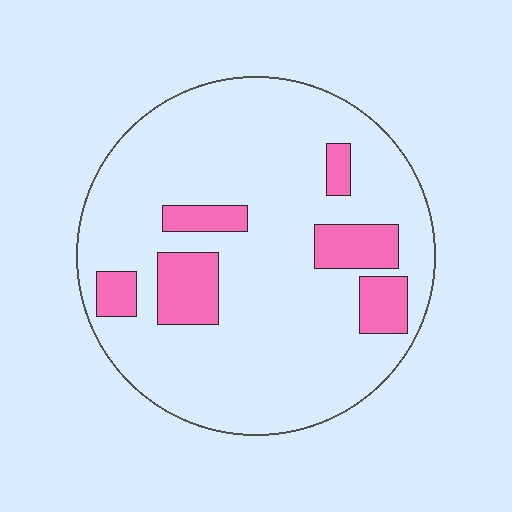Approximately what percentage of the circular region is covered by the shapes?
Approximately 15%.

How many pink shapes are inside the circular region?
6.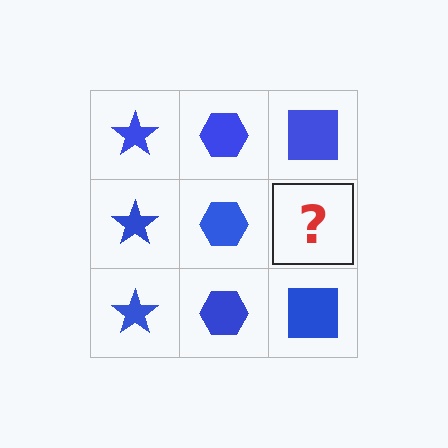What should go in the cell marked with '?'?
The missing cell should contain a blue square.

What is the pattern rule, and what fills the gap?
The rule is that each column has a consistent shape. The gap should be filled with a blue square.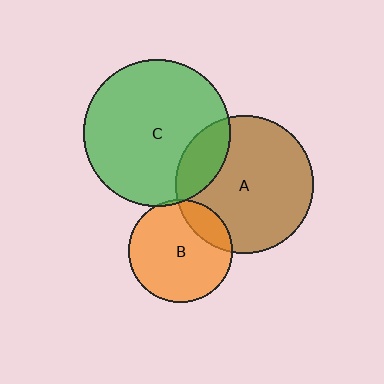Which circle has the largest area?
Circle C (green).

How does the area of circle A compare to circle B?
Approximately 1.8 times.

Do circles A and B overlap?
Yes.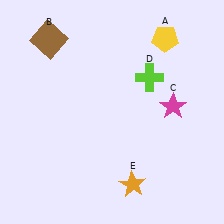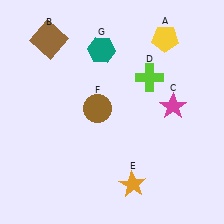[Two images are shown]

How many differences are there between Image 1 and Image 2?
There are 2 differences between the two images.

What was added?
A brown circle (F), a teal hexagon (G) were added in Image 2.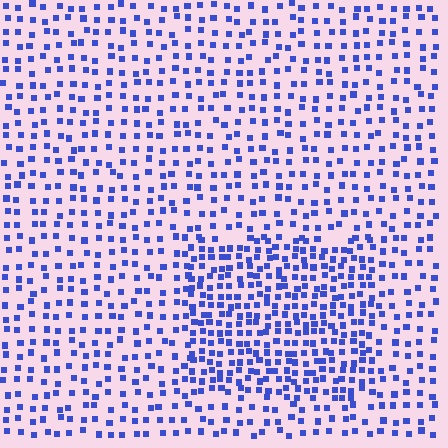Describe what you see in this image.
The image contains small blue elements arranged at two different densities. A rectangle-shaped region is visible where the elements are more densely packed than the surrounding area.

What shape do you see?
I see a rectangle.